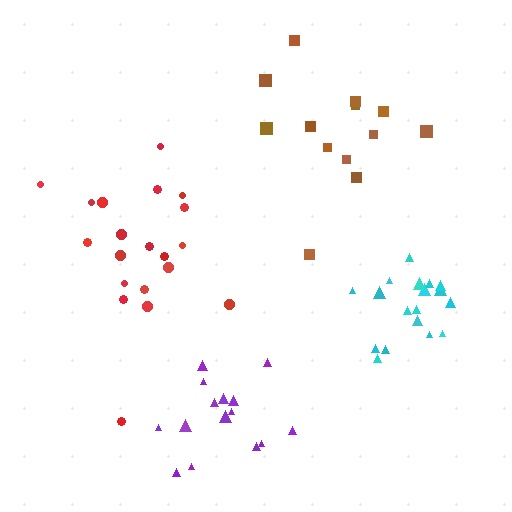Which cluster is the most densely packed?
Cyan.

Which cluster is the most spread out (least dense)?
Brown.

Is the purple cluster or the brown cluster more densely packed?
Purple.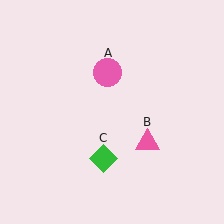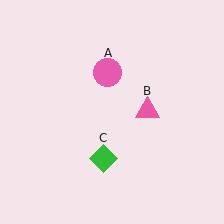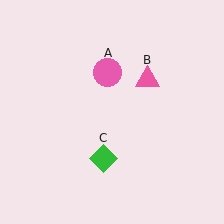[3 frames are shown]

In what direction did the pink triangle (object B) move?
The pink triangle (object B) moved up.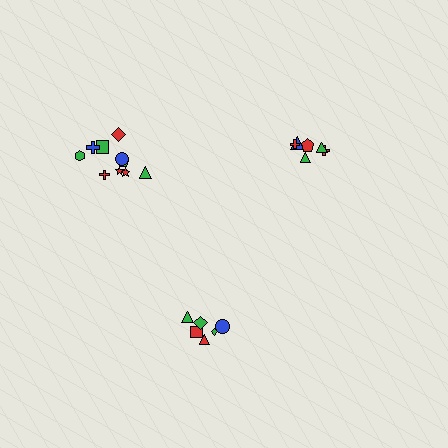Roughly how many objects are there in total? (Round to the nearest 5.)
Roughly 20 objects in total.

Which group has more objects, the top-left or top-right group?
The top-left group.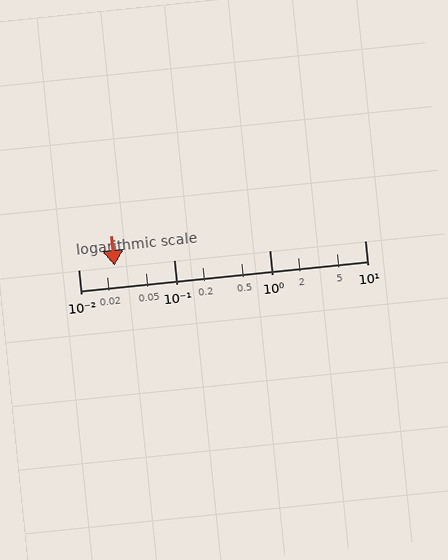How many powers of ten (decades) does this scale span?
The scale spans 3 decades, from 0.01 to 10.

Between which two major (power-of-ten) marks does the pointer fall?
The pointer is between 0.01 and 0.1.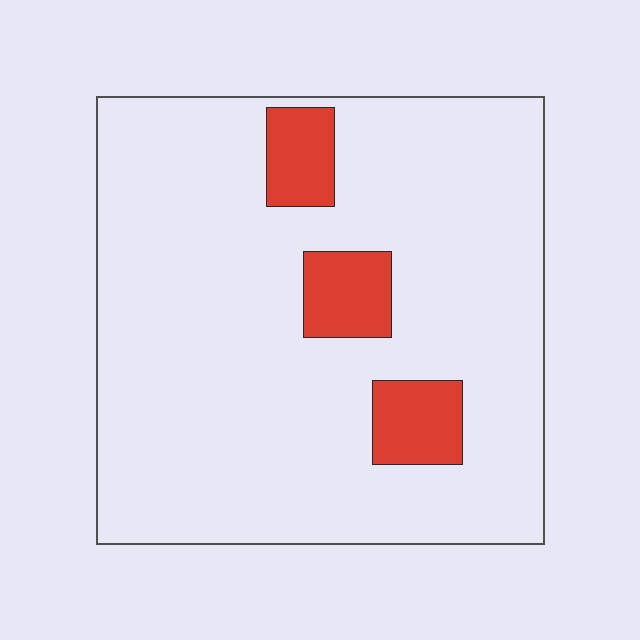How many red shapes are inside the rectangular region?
3.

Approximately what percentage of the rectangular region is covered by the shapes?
Approximately 10%.